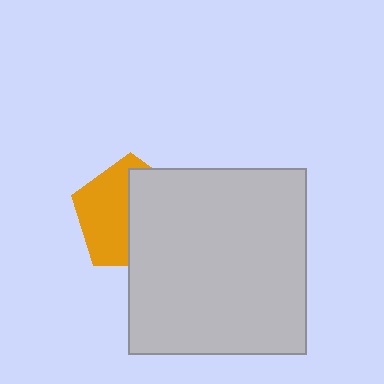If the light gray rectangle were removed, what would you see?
You would see the complete orange pentagon.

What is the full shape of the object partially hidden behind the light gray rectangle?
The partially hidden object is an orange pentagon.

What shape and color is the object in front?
The object in front is a light gray rectangle.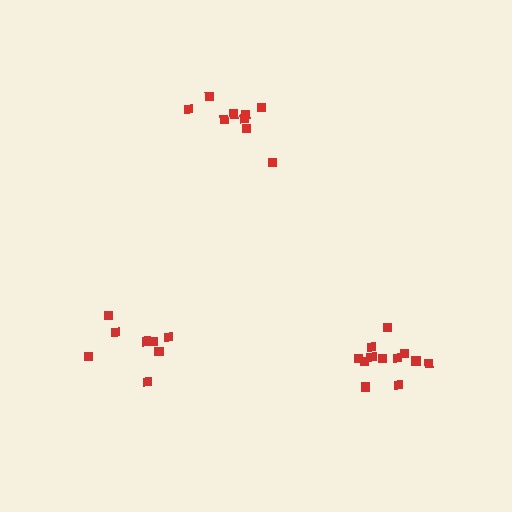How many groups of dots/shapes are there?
There are 3 groups.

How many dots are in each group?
Group 1: 9 dots, Group 2: 8 dots, Group 3: 13 dots (30 total).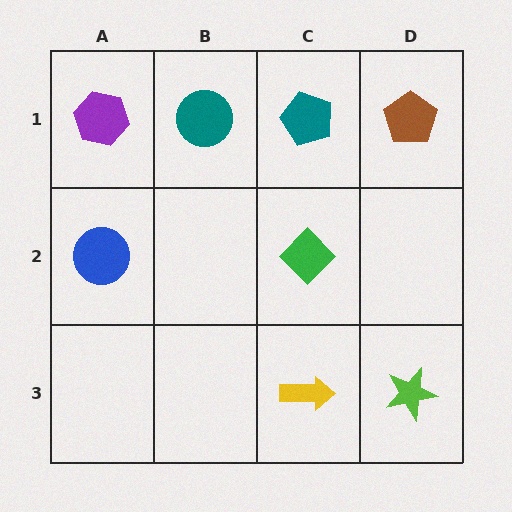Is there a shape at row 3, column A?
No, that cell is empty.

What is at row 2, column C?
A green diamond.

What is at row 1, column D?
A brown pentagon.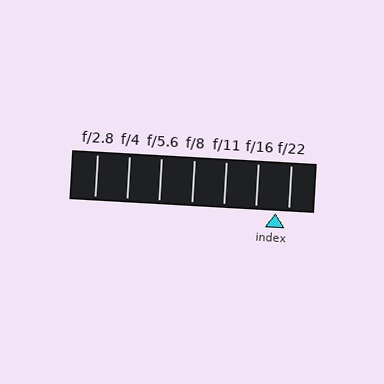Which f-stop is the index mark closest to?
The index mark is closest to f/22.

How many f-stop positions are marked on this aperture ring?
There are 7 f-stop positions marked.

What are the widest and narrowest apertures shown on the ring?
The widest aperture shown is f/2.8 and the narrowest is f/22.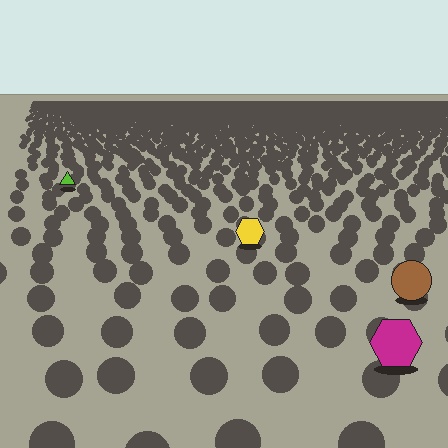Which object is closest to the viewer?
The magenta hexagon is closest. The texture marks near it are larger and more spread out.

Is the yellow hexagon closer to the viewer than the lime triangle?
Yes. The yellow hexagon is closer — you can tell from the texture gradient: the ground texture is coarser near it.